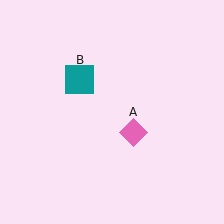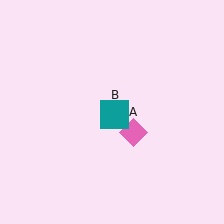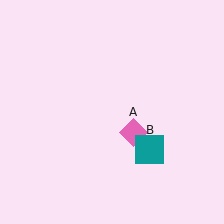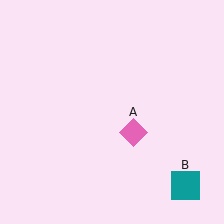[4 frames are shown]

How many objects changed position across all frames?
1 object changed position: teal square (object B).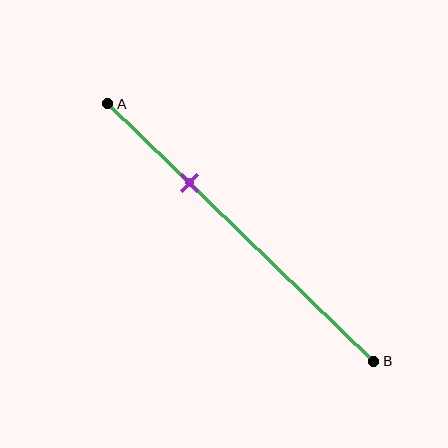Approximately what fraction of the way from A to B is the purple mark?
The purple mark is approximately 30% of the way from A to B.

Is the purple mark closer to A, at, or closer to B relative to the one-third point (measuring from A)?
The purple mark is approximately at the one-third point of segment AB.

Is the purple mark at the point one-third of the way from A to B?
Yes, the mark is approximately at the one-third point.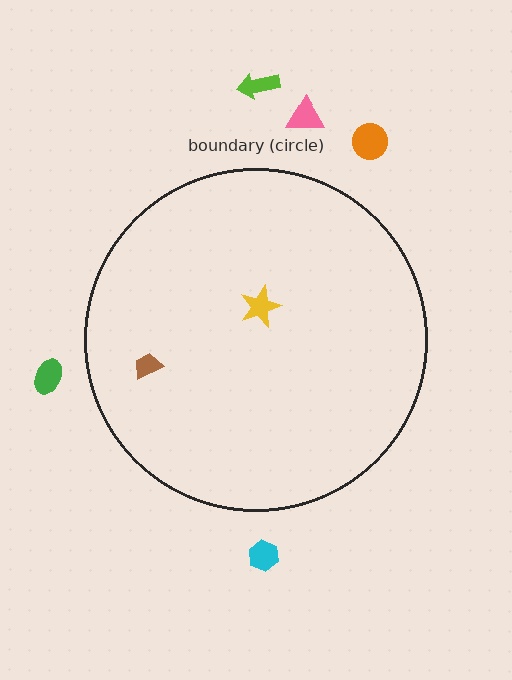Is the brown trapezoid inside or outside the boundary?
Inside.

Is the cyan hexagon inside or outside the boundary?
Outside.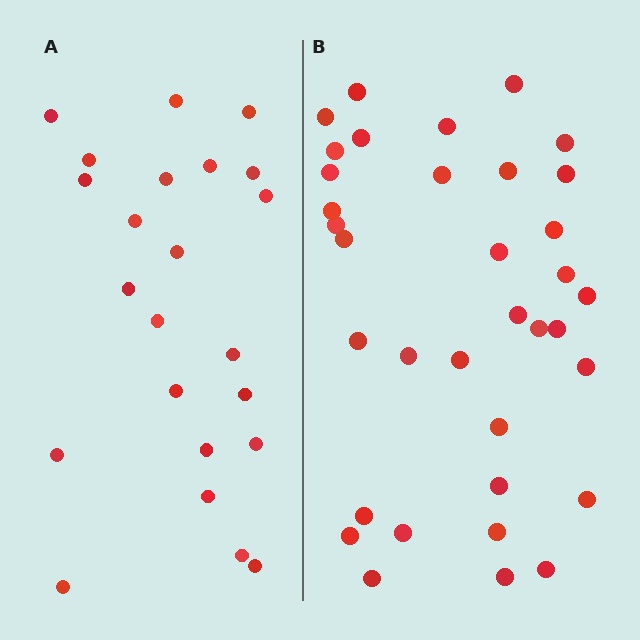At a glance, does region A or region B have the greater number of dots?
Region B (the right region) has more dots.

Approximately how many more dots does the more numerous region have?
Region B has roughly 12 or so more dots than region A.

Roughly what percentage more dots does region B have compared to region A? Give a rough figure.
About 50% more.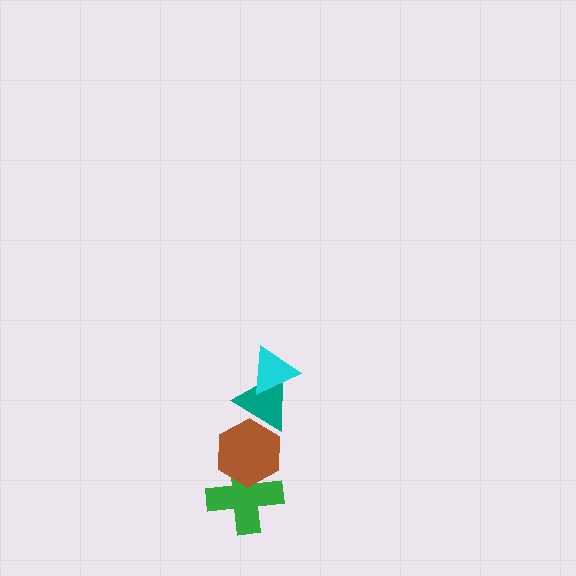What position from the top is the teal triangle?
The teal triangle is 2nd from the top.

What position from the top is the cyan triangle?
The cyan triangle is 1st from the top.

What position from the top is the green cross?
The green cross is 4th from the top.